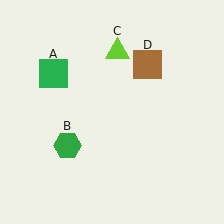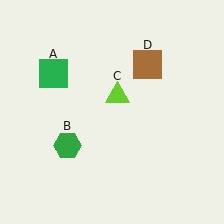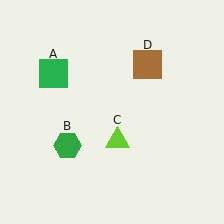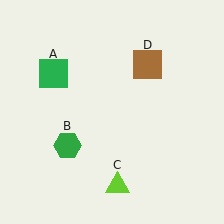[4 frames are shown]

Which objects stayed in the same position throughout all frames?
Green square (object A) and green hexagon (object B) and brown square (object D) remained stationary.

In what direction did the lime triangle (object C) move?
The lime triangle (object C) moved down.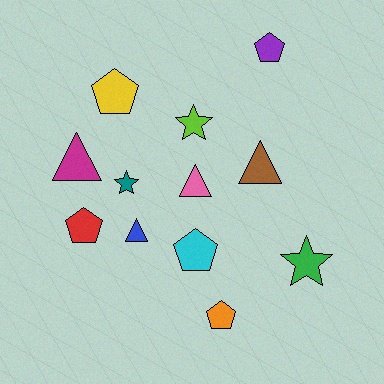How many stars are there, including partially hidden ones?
There are 3 stars.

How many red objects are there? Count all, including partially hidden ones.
There is 1 red object.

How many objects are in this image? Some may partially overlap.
There are 12 objects.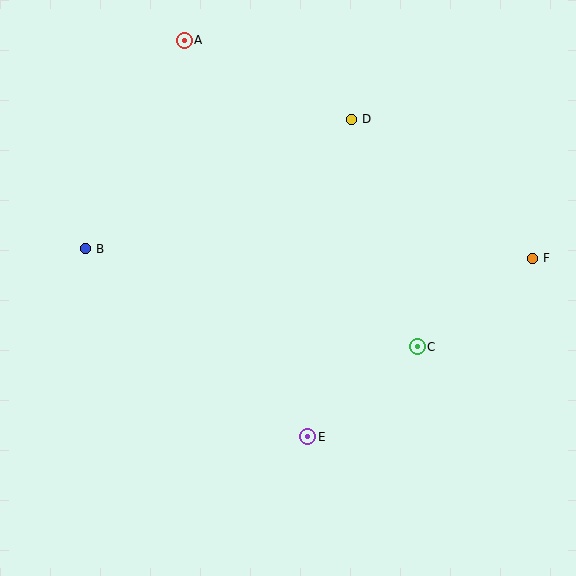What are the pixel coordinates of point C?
Point C is at (417, 347).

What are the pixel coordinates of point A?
Point A is at (184, 40).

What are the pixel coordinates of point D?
Point D is at (352, 119).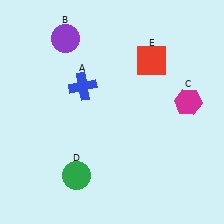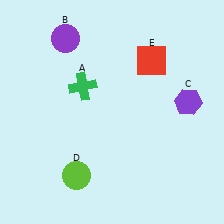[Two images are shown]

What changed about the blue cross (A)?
In Image 1, A is blue. In Image 2, it changed to green.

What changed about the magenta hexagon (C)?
In Image 1, C is magenta. In Image 2, it changed to purple.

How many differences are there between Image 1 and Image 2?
There are 3 differences between the two images.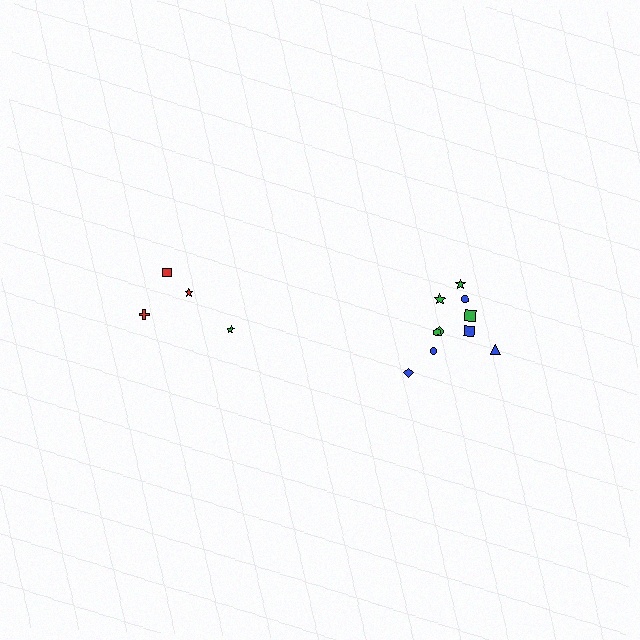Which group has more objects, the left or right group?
The right group.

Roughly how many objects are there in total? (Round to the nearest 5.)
Roughly 15 objects in total.